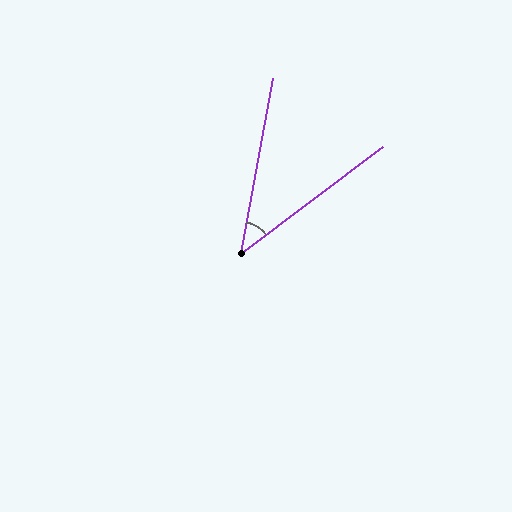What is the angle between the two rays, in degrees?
Approximately 43 degrees.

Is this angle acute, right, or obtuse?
It is acute.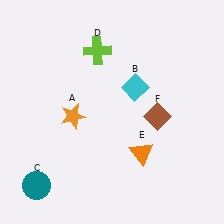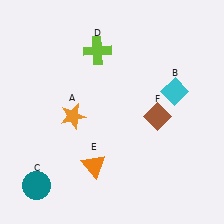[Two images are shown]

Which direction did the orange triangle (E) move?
The orange triangle (E) moved left.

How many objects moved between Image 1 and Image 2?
2 objects moved between the two images.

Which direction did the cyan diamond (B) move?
The cyan diamond (B) moved right.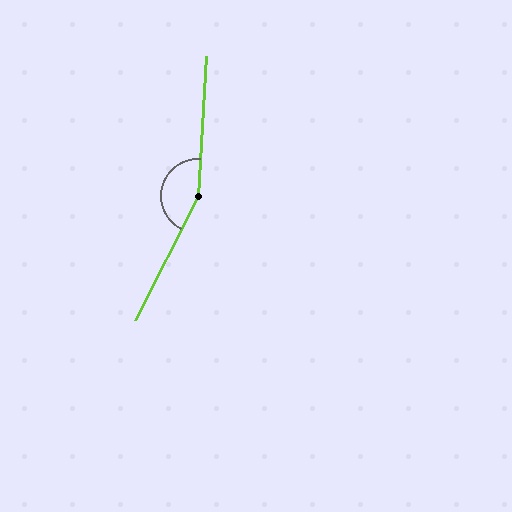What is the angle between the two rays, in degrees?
Approximately 156 degrees.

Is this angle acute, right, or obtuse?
It is obtuse.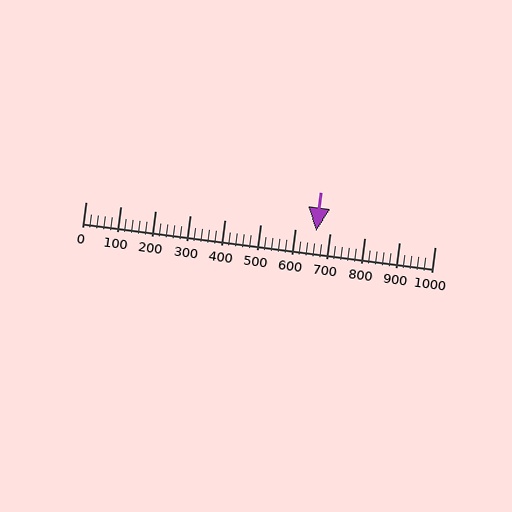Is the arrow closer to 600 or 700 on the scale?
The arrow is closer to 700.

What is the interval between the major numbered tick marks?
The major tick marks are spaced 100 units apart.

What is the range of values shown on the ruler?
The ruler shows values from 0 to 1000.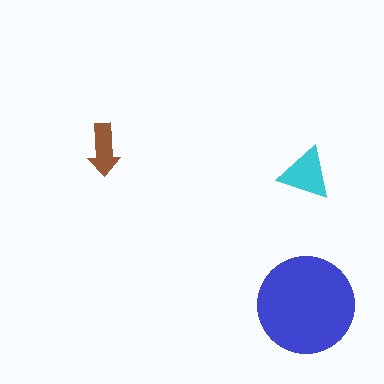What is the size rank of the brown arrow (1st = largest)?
3rd.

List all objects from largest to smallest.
The blue circle, the cyan triangle, the brown arrow.